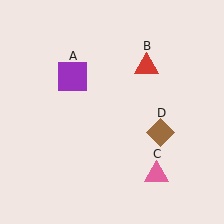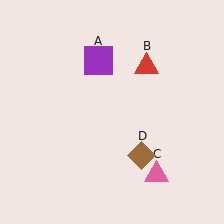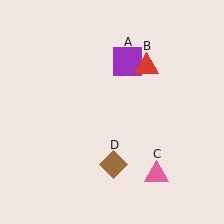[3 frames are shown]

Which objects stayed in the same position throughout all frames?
Red triangle (object B) and pink triangle (object C) remained stationary.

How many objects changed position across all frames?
2 objects changed position: purple square (object A), brown diamond (object D).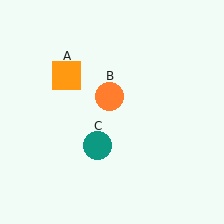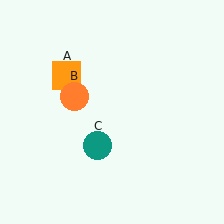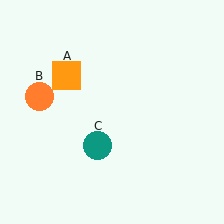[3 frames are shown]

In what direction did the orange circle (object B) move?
The orange circle (object B) moved left.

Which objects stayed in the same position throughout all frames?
Orange square (object A) and teal circle (object C) remained stationary.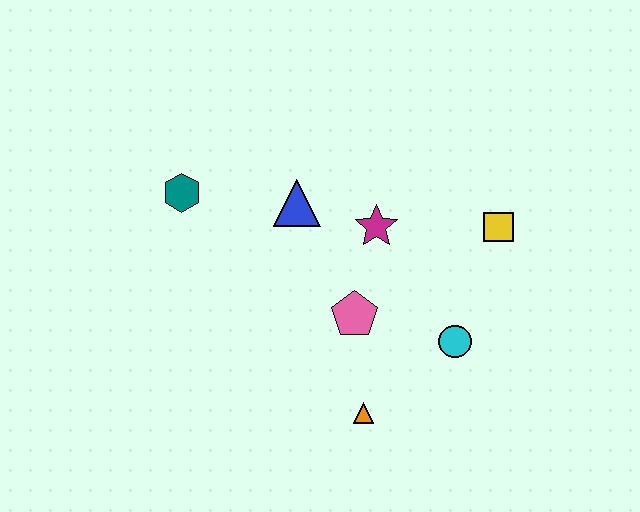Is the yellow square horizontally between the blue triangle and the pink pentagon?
No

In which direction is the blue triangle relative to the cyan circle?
The blue triangle is to the left of the cyan circle.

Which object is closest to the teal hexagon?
The blue triangle is closest to the teal hexagon.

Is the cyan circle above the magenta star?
No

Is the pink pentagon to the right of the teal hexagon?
Yes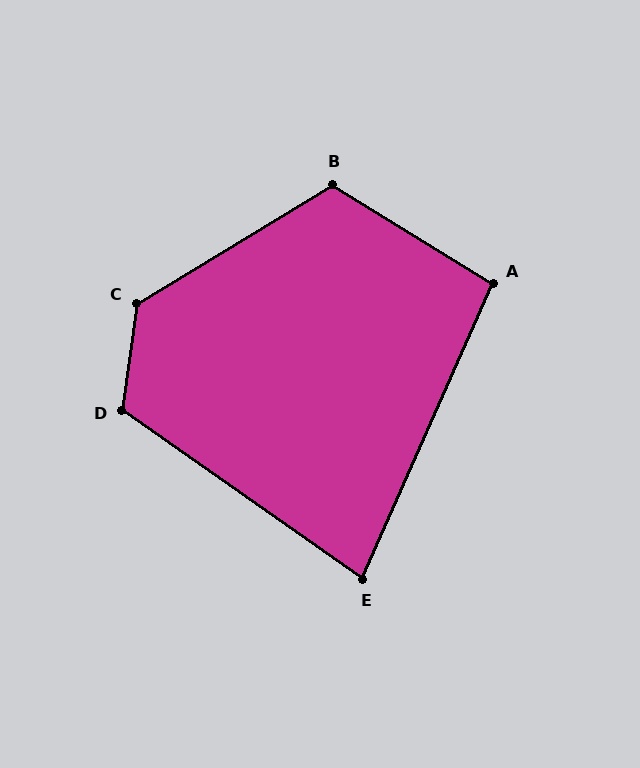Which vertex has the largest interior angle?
C, at approximately 129 degrees.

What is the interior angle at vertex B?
Approximately 117 degrees (obtuse).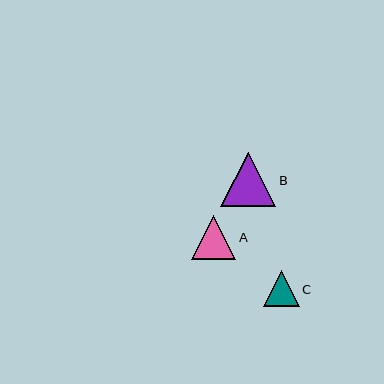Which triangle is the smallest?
Triangle C is the smallest with a size of approximately 36 pixels.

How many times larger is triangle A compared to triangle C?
Triangle A is approximately 1.2 times the size of triangle C.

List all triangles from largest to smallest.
From largest to smallest: B, A, C.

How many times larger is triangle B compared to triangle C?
Triangle B is approximately 1.5 times the size of triangle C.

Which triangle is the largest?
Triangle B is the largest with a size of approximately 55 pixels.